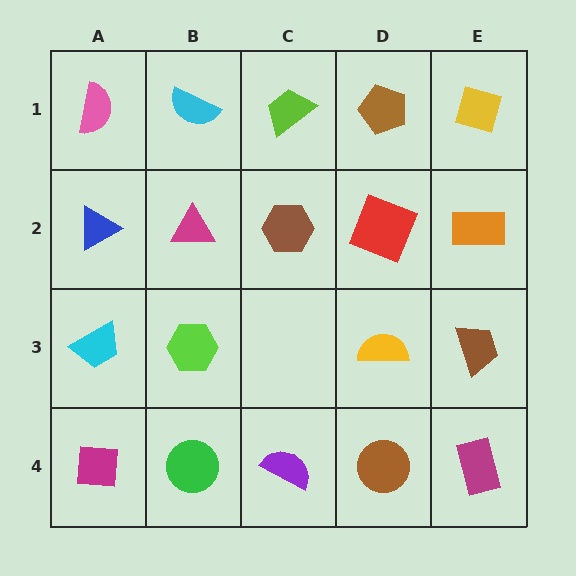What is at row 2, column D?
A red square.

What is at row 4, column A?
A magenta square.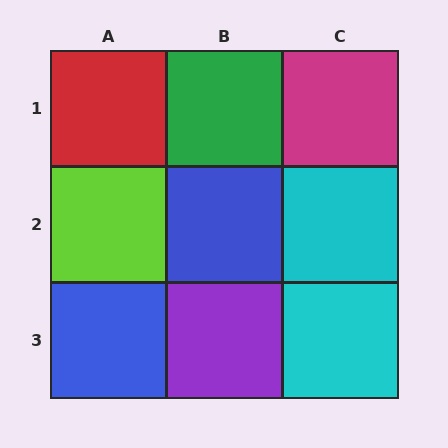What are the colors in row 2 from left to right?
Lime, blue, cyan.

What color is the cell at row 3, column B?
Purple.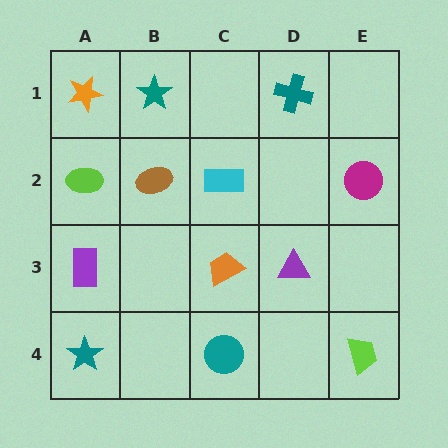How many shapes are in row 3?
3 shapes.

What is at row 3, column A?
A purple rectangle.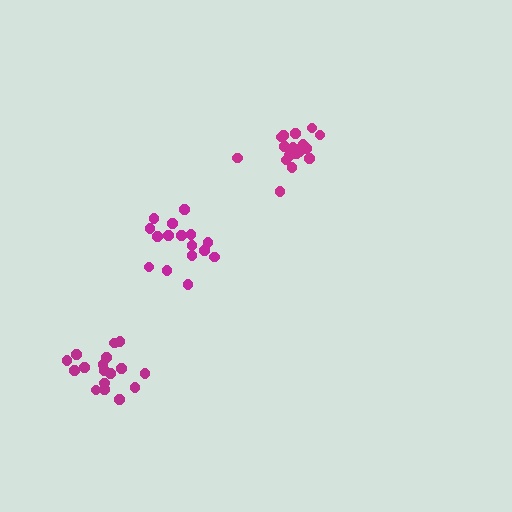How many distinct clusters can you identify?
There are 3 distinct clusters.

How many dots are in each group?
Group 1: 18 dots, Group 2: 17 dots, Group 3: 16 dots (51 total).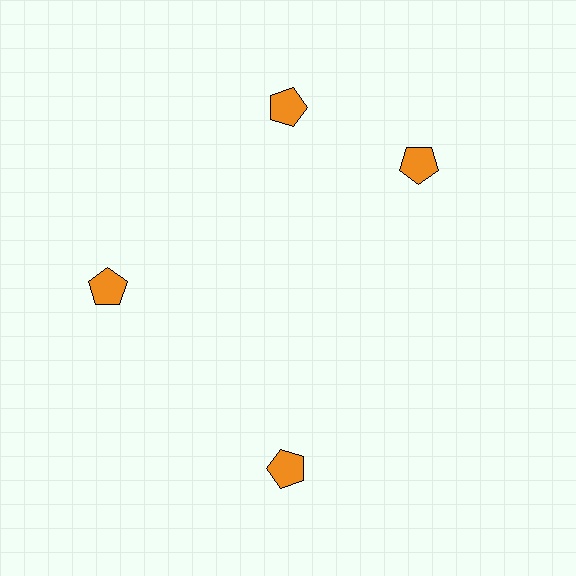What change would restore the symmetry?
The symmetry would be restored by rotating it back into even spacing with its neighbors so that all 4 pentagons sit at equal angles and equal distance from the center.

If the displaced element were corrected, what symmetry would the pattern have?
It would have 4-fold rotational symmetry — the pattern would map onto itself every 90 degrees.